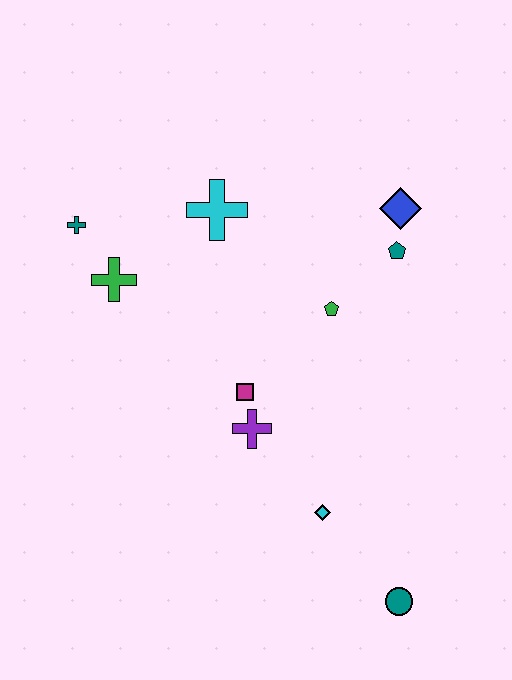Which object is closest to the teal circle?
The cyan diamond is closest to the teal circle.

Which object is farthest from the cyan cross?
The teal circle is farthest from the cyan cross.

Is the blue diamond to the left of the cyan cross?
No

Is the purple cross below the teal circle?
No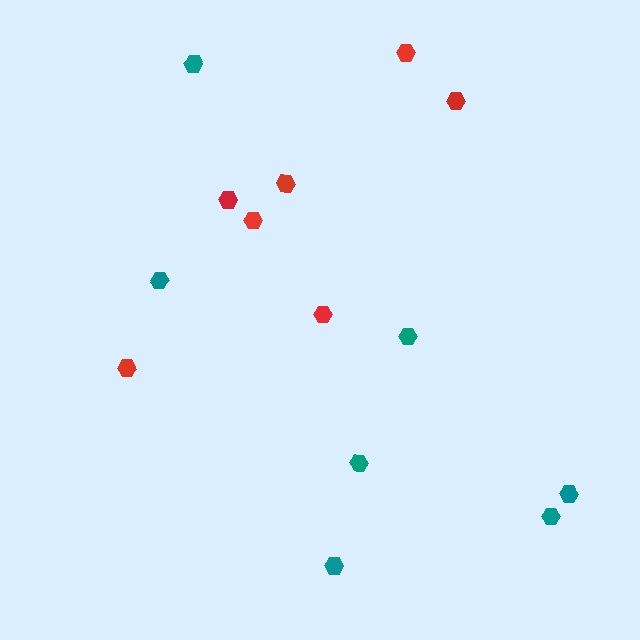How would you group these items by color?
There are 2 groups: one group of teal hexagons (7) and one group of red hexagons (7).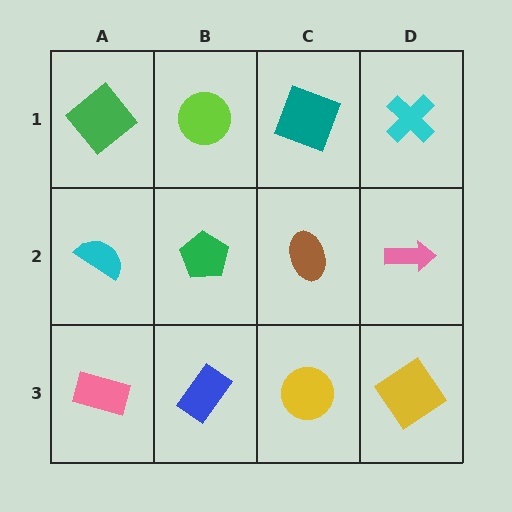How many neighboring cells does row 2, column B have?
4.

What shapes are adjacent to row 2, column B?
A lime circle (row 1, column B), a blue rectangle (row 3, column B), a cyan semicircle (row 2, column A), a brown ellipse (row 2, column C).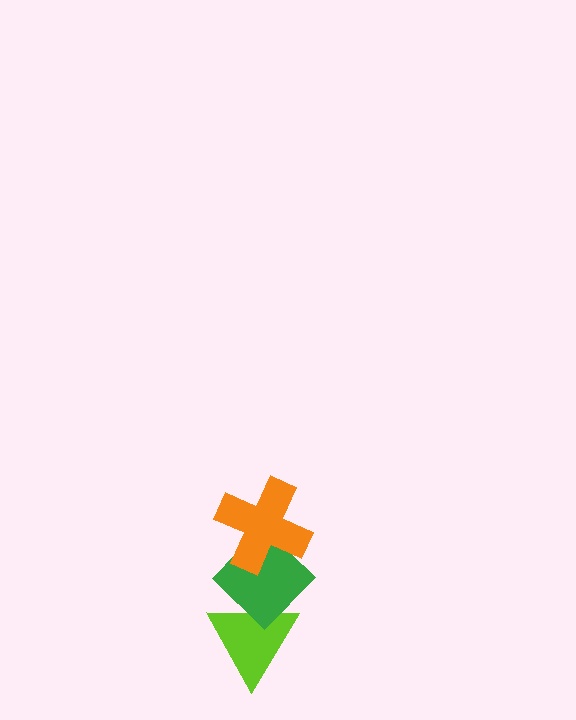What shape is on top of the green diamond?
The orange cross is on top of the green diamond.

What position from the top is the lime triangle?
The lime triangle is 3rd from the top.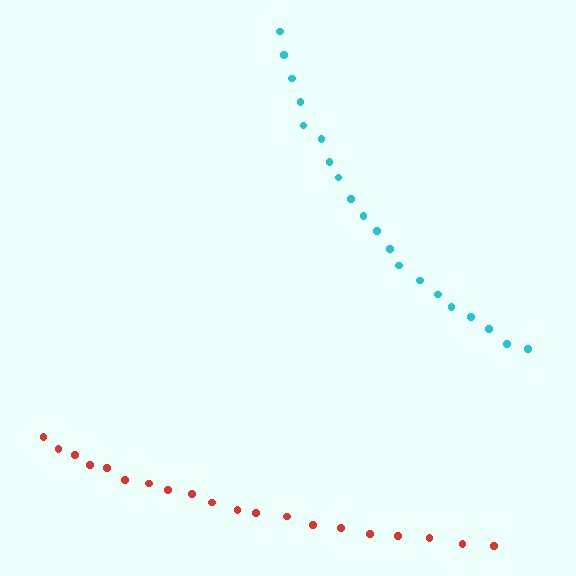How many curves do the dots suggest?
There are 2 distinct paths.